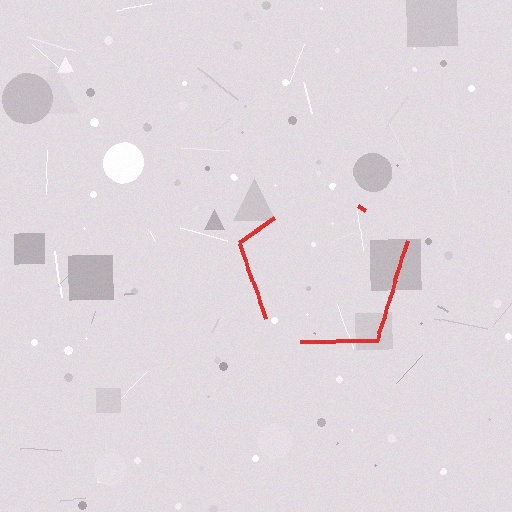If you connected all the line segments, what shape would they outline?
They would outline a pentagon.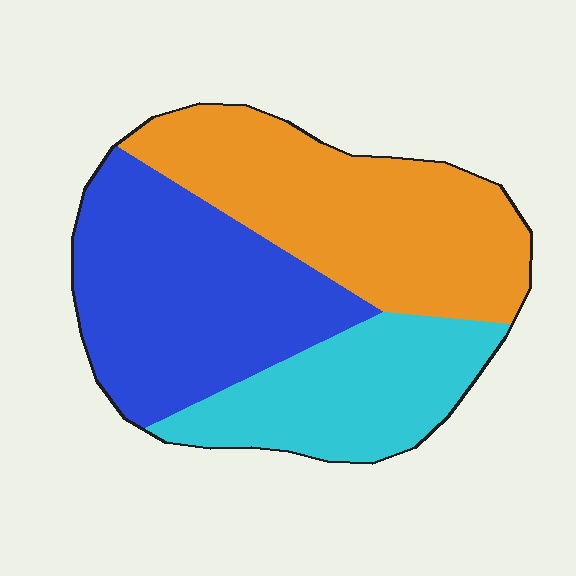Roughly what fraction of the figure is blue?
Blue takes up between a quarter and a half of the figure.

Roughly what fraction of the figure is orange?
Orange covers around 40% of the figure.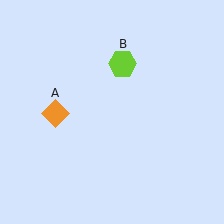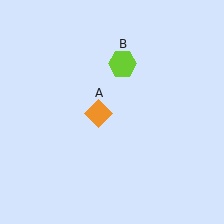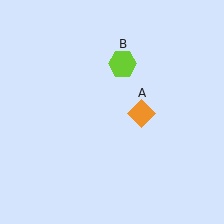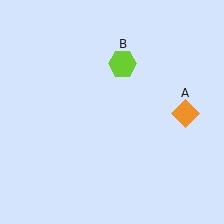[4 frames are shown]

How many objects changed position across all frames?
1 object changed position: orange diamond (object A).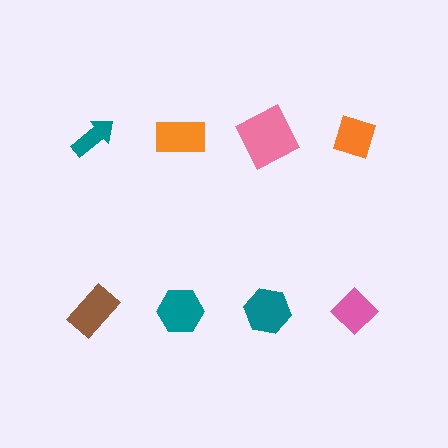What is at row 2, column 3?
A teal hexagon.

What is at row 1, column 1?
A teal arrow.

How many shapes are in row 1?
4 shapes.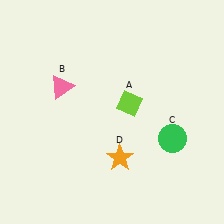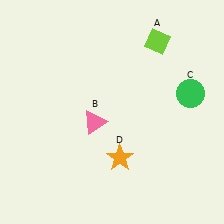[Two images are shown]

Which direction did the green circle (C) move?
The green circle (C) moved up.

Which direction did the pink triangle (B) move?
The pink triangle (B) moved down.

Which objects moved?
The objects that moved are: the lime diamond (A), the pink triangle (B), the green circle (C).